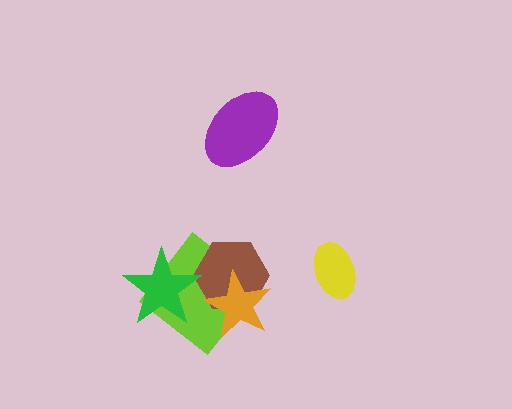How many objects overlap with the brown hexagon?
3 objects overlap with the brown hexagon.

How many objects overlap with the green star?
2 objects overlap with the green star.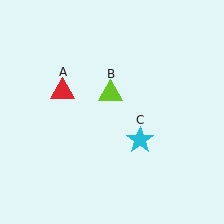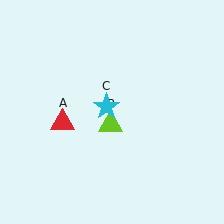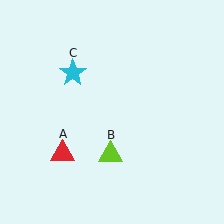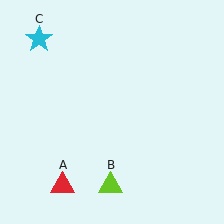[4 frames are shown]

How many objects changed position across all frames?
3 objects changed position: red triangle (object A), lime triangle (object B), cyan star (object C).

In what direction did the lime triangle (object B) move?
The lime triangle (object B) moved down.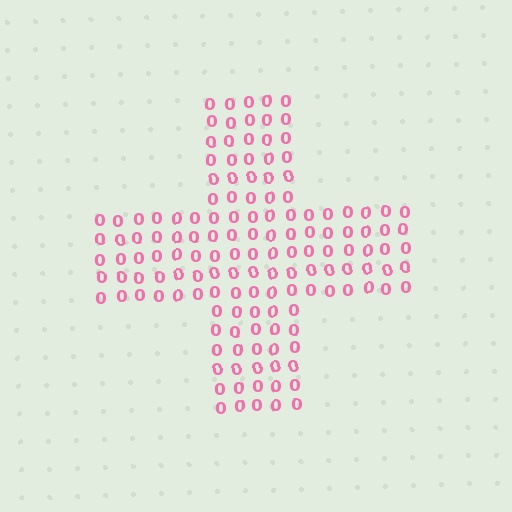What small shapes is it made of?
It is made of small digit 0's.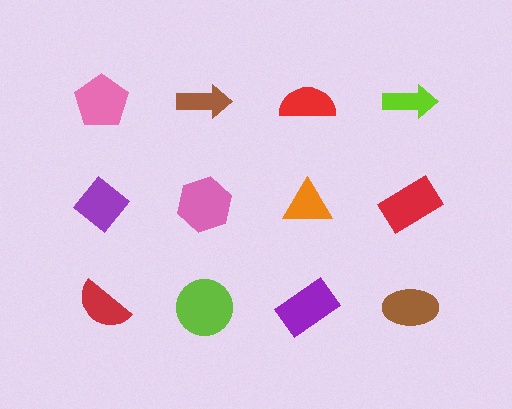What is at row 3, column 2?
A lime circle.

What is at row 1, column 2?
A brown arrow.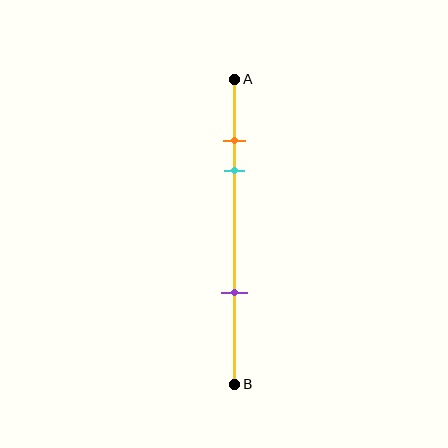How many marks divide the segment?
There are 3 marks dividing the segment.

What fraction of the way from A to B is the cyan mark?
The cyan mark is approximately 30% (0.3) of the way from A to B.